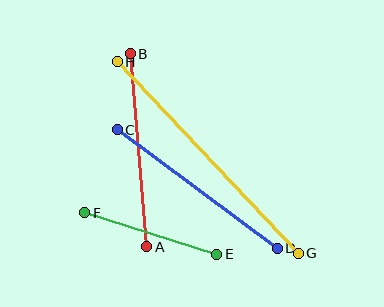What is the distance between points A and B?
The distance is approximately 194 pixels.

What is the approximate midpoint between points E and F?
The midpoint is at approximately (151, 234) pixels.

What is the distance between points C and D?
The distance is approximately 199 pixels.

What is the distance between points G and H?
The distance is approximately 263 pixels.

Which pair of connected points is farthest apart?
Points G and H are farthest apart.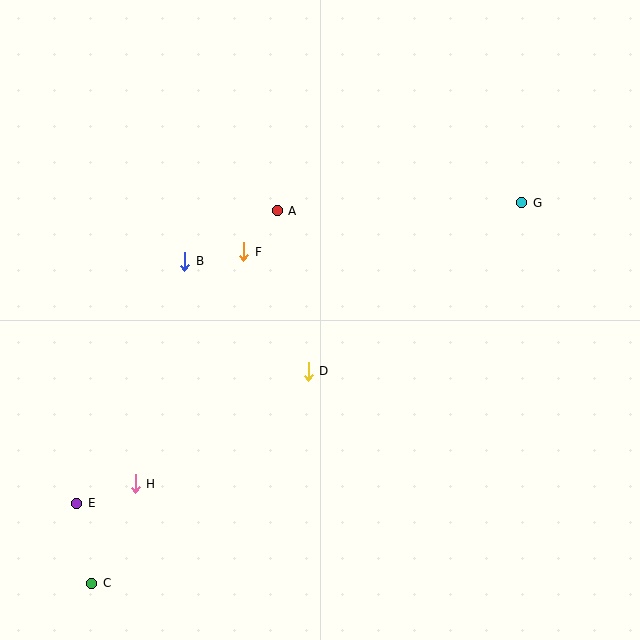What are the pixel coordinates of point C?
Point C is at (92, 583).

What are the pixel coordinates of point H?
Point H is at (135, 484).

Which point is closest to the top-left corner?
Point B is closest to the top-left corner.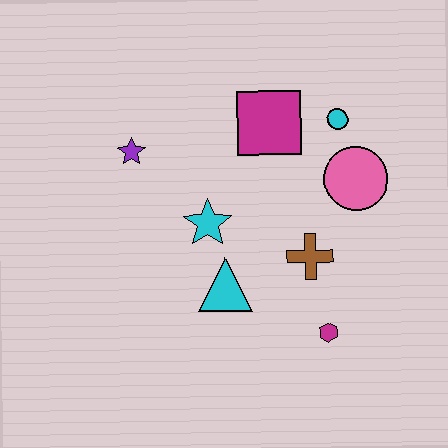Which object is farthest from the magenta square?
The magenta hexagon is farthest from the magenta square.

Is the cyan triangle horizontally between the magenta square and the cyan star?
Yes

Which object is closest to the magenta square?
The cyan circle is closest to the magenta square.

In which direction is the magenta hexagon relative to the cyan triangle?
The magenta hexagon is to the right of the cyan triangle.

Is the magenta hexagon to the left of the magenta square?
No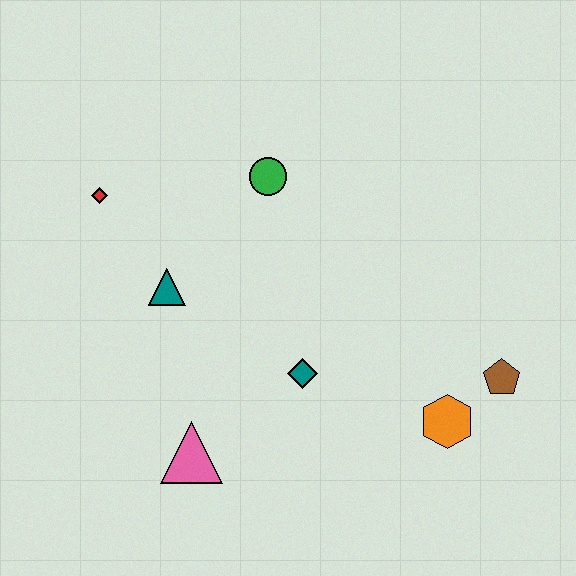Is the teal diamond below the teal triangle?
Yes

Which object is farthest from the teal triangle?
The brown pentagon is farthest from the teal triangle.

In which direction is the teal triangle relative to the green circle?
The teal triangle is below the green circle.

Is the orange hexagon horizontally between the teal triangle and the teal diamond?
No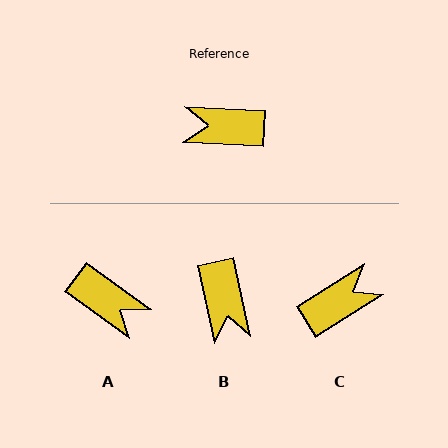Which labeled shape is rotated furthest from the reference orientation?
A, about 147 degrees away.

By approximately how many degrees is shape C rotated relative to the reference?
Approximately 145 degrees clockwise.